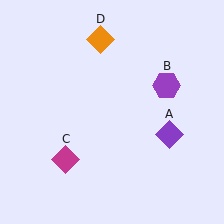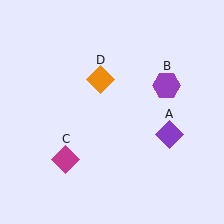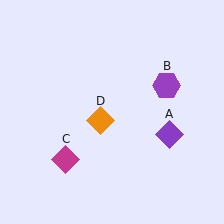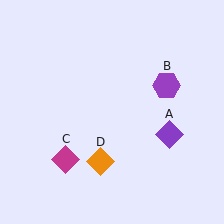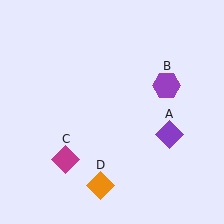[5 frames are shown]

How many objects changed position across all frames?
1 object changed position: orange diamond (object D).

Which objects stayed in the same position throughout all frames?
Purple diamond (object A) and purple hexagon (object B) and magenta diamond (object C) remained stationary.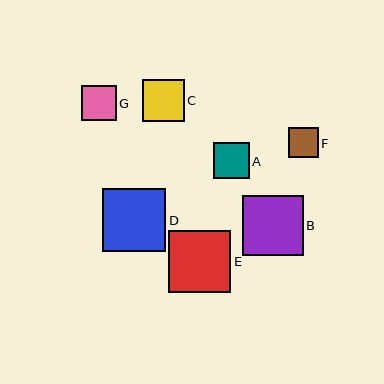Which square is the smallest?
Square F is the smallest with a size of approximately 29 pixels.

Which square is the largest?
Square D is the largest with a size of approximately 63 pixels.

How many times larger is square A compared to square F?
Square A is approximately 1.2 times the size of square F.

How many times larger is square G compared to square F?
Square G is approximately 1.2 times the size of square F.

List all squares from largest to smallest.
From largest to smallest: D, E, B, C, A, G, F.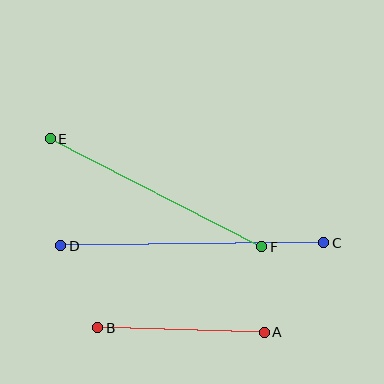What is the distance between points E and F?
The distance is approximately 238 pixels.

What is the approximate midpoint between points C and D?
The midpoint is at approximately (192, 244) pixels.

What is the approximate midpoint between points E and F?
The midpoint is at approximately (156, 193) pixels.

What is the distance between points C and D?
The distance is approximately 263 pixels.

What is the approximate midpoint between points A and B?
The midpoint is at approximately (181, 330) pixels.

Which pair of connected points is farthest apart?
Points C and D are farthest apart.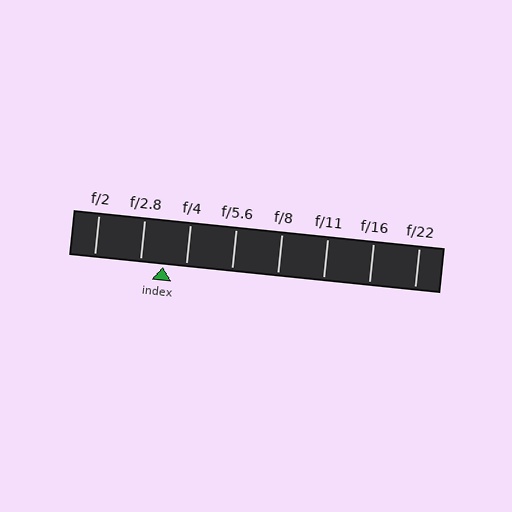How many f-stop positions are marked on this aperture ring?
There are 8 f-stop positions marked.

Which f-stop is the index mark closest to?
The index mark is closest to f/4.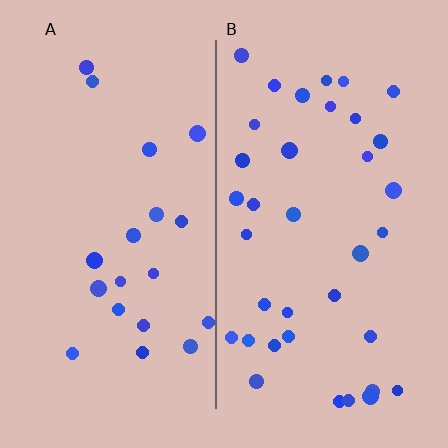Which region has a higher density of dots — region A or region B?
B (the right).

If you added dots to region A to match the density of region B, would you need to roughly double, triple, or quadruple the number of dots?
Approximately double.